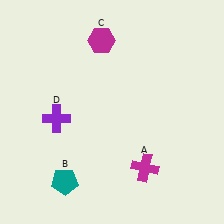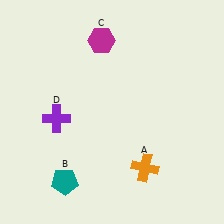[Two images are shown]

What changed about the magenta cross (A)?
In Image 1, A is magenta. In Image 2, it changed to orange.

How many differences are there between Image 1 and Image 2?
There is 1 difference between the two images.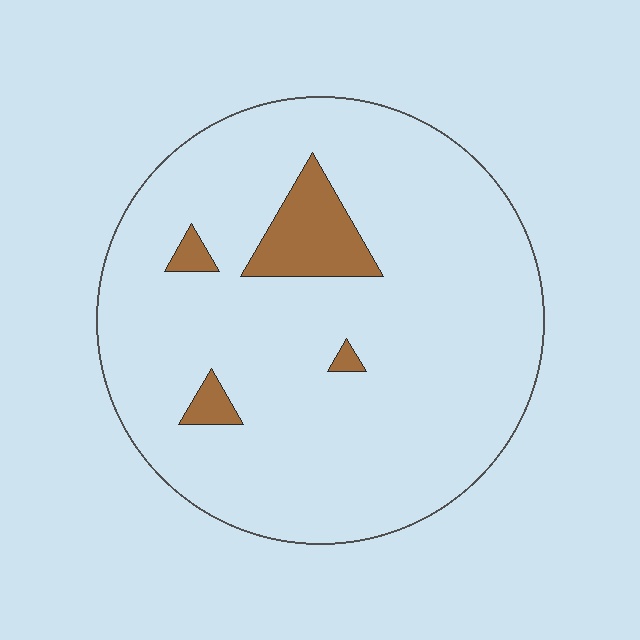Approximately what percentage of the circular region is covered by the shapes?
Approximately 10%.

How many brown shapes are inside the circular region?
4.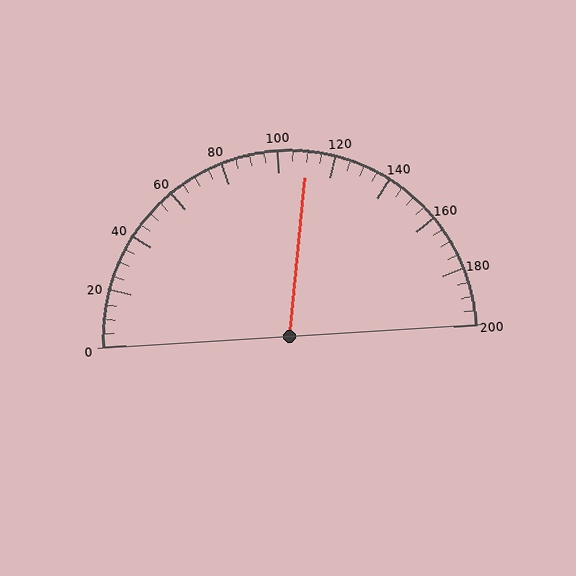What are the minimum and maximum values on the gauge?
The gauge ranges from 0 to 200.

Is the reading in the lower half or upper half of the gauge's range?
The reading is in the upper half of the range (0 to 200).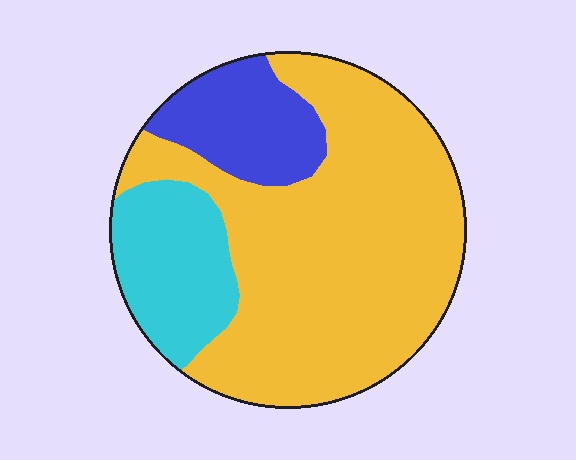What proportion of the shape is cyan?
Cyan takes up less than a quarter of the shape.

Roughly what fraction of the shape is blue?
Blue takes up about one sixth (1/6) of the shape.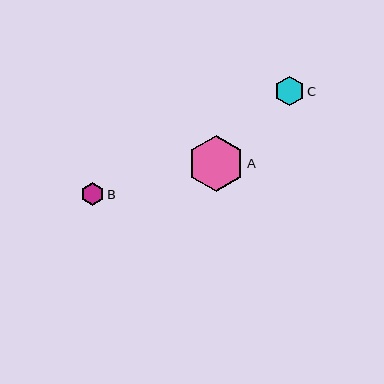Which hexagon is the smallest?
Hexagon B is the smallest with a size of approximately 23 pixels.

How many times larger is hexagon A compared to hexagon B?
Hexagon A is approximately 2.5 times the size of hexagon B.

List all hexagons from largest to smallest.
From largest to smallest: A, C, B.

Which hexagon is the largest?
Hexagon A is the largest with a size of approximately 56 pixels.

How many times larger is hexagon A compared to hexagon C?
Hexagon A is approximately 1.9 times the size of hexagon C.